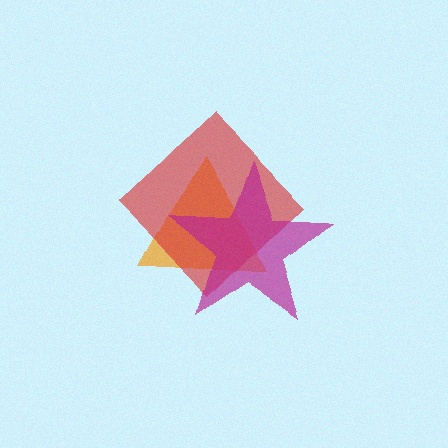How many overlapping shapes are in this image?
There are 3 overlapping shapes in the image.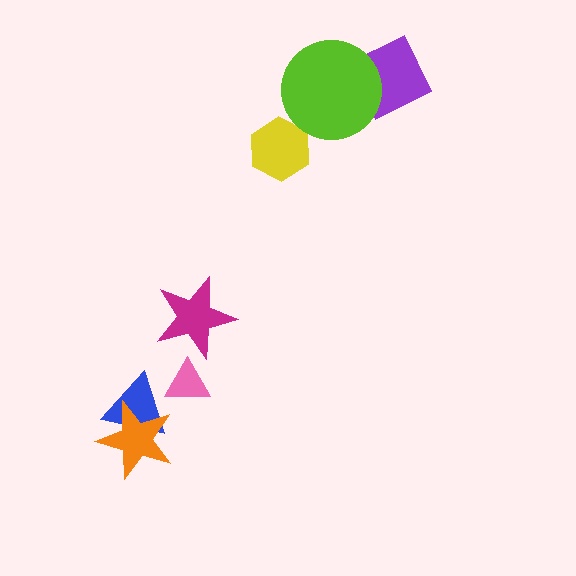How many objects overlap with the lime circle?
1 object overlaps with the lime circle.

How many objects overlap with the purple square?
1 object overlaps with the purple square.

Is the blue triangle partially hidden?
Yes, it is partially covered by another shape.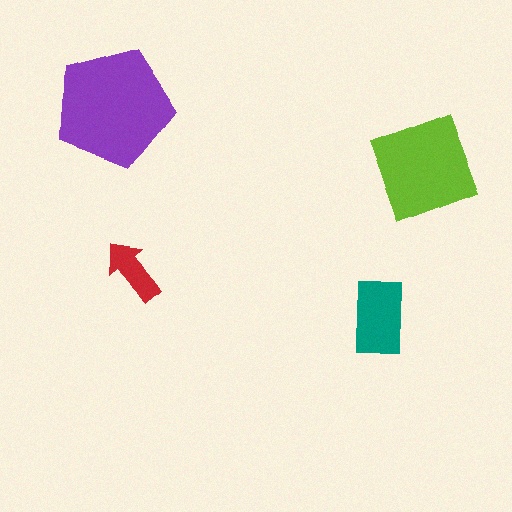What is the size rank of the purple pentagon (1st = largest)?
1st.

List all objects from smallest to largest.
The red arrow, the teal rectangle, the lime diamond, the purple pentagon.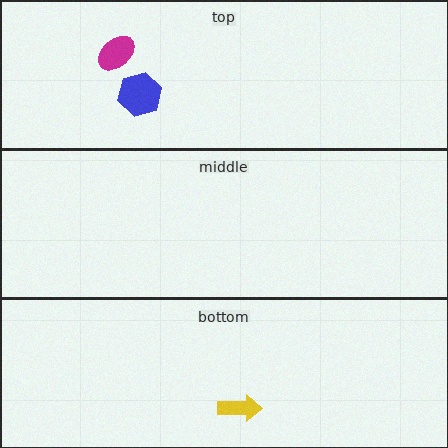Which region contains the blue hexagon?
The top region.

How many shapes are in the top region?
2.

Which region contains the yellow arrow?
The bottom region.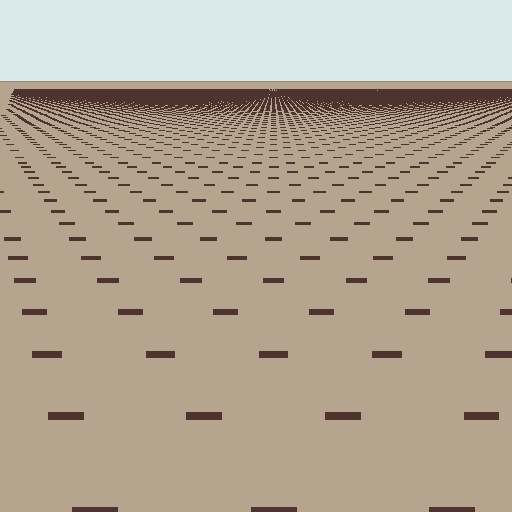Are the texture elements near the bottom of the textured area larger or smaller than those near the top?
Larger. Near the bottom, elements are closer to the viewer and appear at a bigger on-screen size.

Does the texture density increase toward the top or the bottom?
Density increases toward the top.